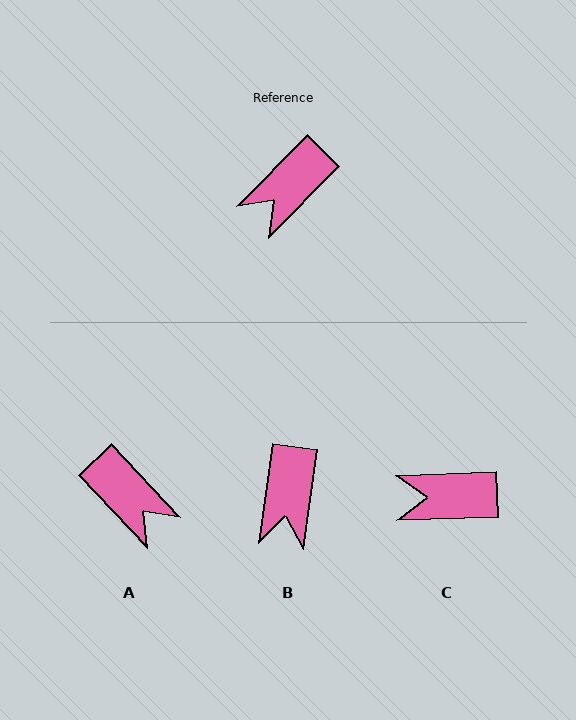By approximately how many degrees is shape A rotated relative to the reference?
Approximately 88 degrees counter-clockwise.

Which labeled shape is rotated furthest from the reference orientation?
A, about 88 degrees away.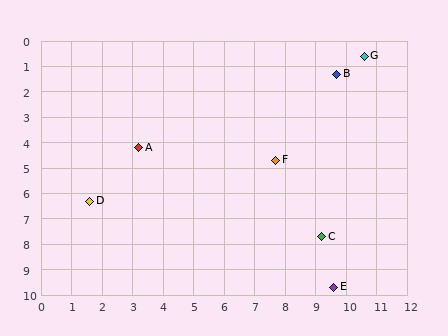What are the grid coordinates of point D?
Point D is at approximately (1.6, 6.3).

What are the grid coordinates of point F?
Point F is at approximately (7.7, 4.7).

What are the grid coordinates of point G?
Point G is at approximately (10.6, 0.6).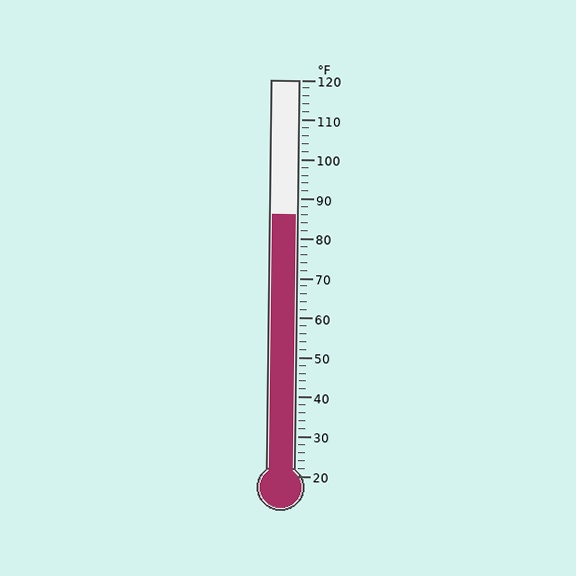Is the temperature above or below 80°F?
The temperature is above 80°F.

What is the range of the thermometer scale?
The thermometer scale ranges from 20°F to 120°F.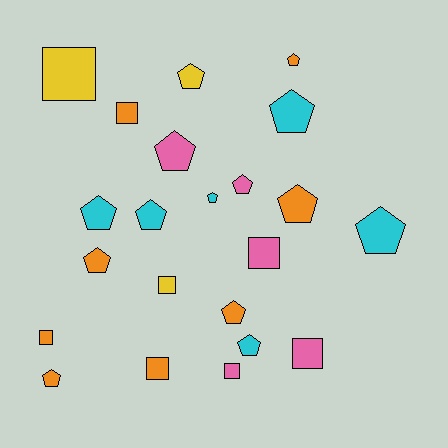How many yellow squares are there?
There are 2 yellow squares.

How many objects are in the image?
There are 22 objects.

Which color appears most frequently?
Orange, with 8 objects.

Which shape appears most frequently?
Pentagon, with 14 objects.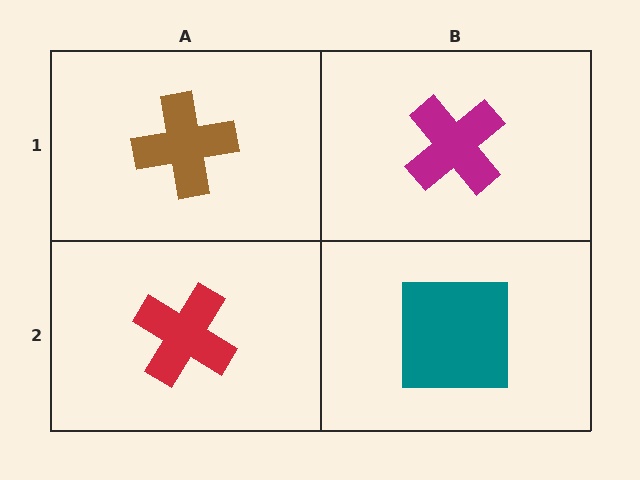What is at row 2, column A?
A red cross.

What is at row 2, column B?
A teal square.